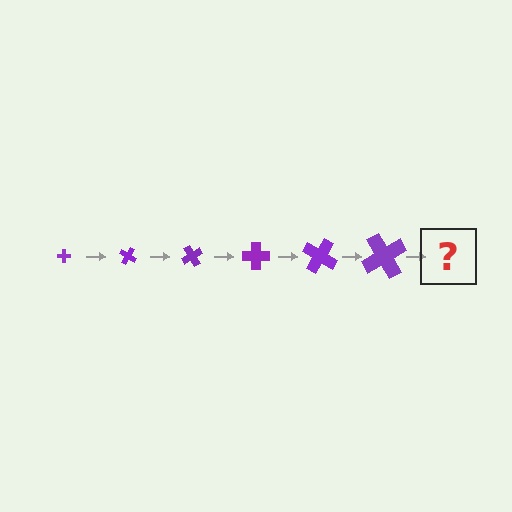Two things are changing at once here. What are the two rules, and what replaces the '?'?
The two rules are that the cross grows larger each step and it rotates 30 degrees each step. The '?' should be a cross, larger than the previous one and rotated 180 degrees from the start.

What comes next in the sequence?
The next element should be a cross, larger than the previous one and rotated 180 degrees from the start.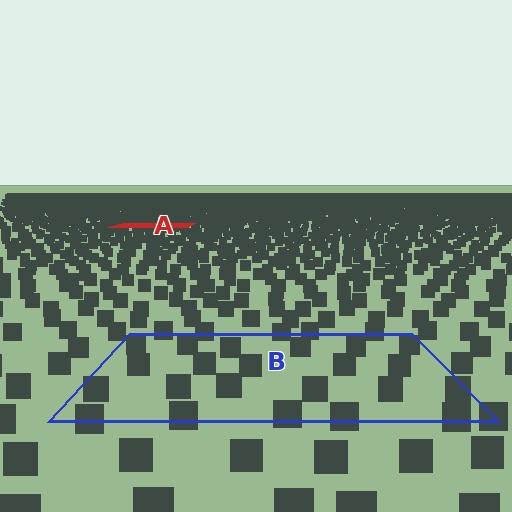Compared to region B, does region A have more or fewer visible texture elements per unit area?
Region A has more texture elements per unit area — they are packed more densely because it is farther away.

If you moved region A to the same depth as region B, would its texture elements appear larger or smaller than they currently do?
They would appear larger. At a closer depth, the same texture elements are projected at a bigger on-screen size.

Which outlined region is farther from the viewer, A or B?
Region A is farther from the viewer — the texture elements inside it appear smaller and more densely packed.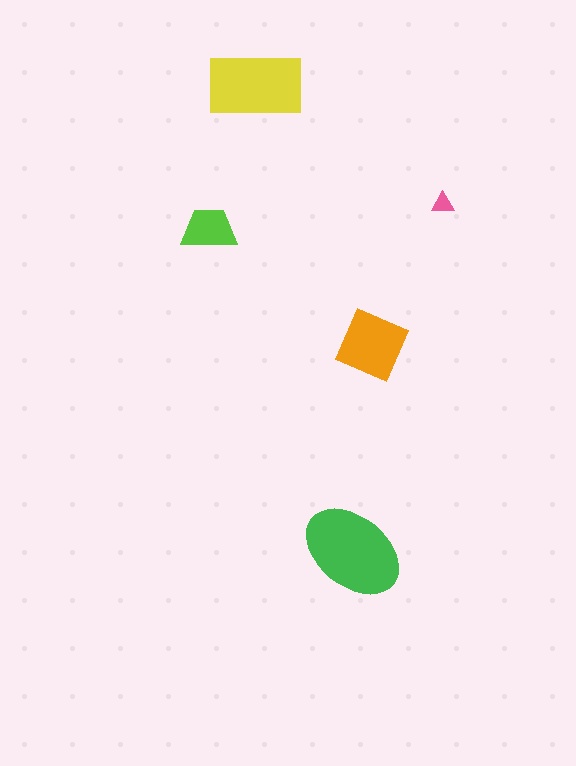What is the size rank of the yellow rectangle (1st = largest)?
2nd.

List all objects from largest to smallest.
The green ellipse, the yellow rectangle, the orange diamond, the lime trapezoid, the pink triangle.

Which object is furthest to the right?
The pink triangle is rightmost.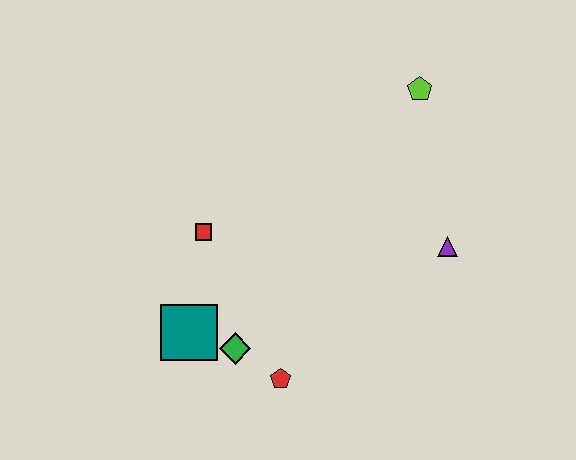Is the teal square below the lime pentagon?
Yes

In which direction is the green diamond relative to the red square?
The green diamond is below the red square.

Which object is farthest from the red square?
The lime pentagon is farthest from the red square.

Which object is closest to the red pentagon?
The green diamond is closest to the red pentagon.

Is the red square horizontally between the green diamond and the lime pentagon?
No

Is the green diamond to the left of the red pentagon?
Yes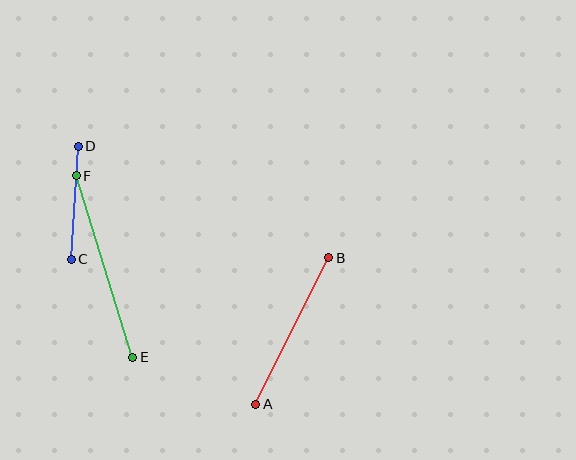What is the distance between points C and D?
The distance is approximately 113 pixels.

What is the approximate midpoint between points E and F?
The midpoint is at approximately (104, 267) pixels.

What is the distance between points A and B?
The distance is approximately 164 pixels.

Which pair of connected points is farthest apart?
Points E and F are farthest apart.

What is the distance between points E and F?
The distance is approximately 190 pixels.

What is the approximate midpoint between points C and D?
The midpoint is at approximately (75, 203) pixels.